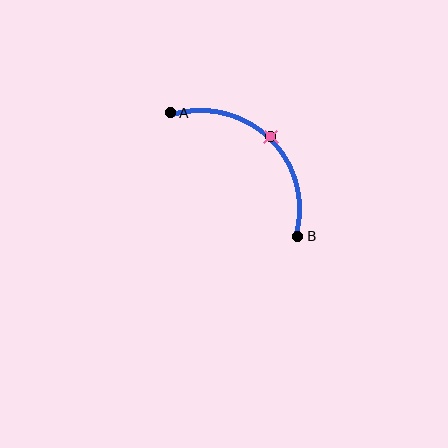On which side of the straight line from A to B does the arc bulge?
The arc bulges above and to the right of the straight line connecting A and B.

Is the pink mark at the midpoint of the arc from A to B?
Yes. The pink mark lies on the arc at equal arc-length from both A and B — it is the arc midpoint.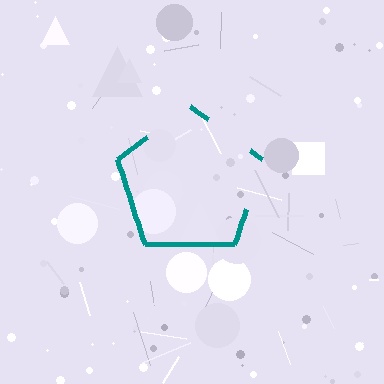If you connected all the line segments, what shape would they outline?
They would outline a pentagon.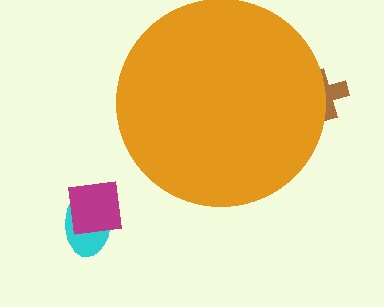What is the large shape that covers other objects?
An orange circle.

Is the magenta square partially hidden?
No, the magenta square is fully visible.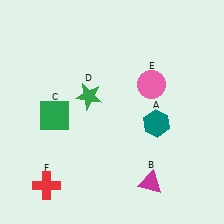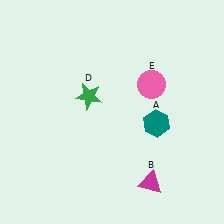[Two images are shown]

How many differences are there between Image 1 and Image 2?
There are 2 differences between the two images.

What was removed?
The green square (C), the red cross (F) were removed in Image 2.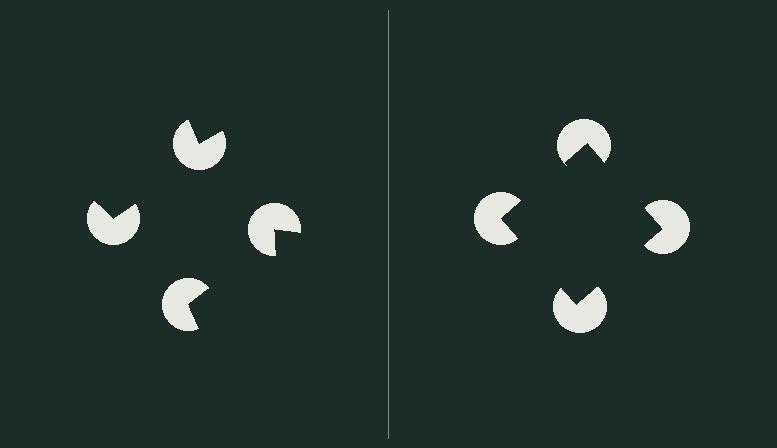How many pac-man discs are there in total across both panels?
8 — 4 on each side.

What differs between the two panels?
The pac-man discs are positioned identically on both sides; only the wedge orientations differ. On the right they align to a square; on the left they are misaligned.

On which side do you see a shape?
An illusory square appears on the right side. On the left side the wedge cuts are rotated, so no coherent shape forms.